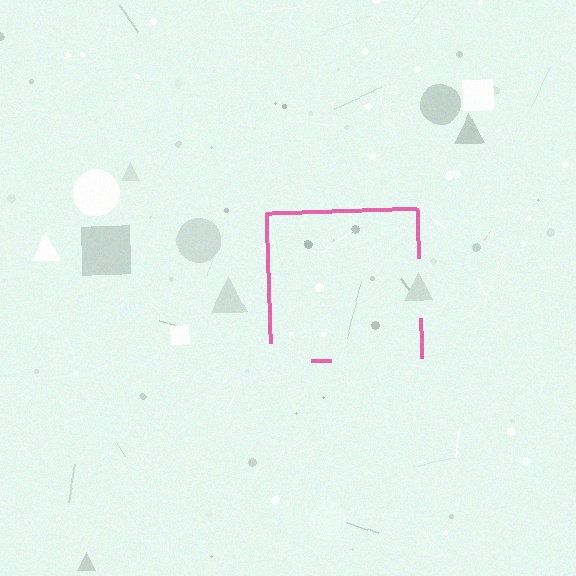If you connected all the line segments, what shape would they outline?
They would outline a square.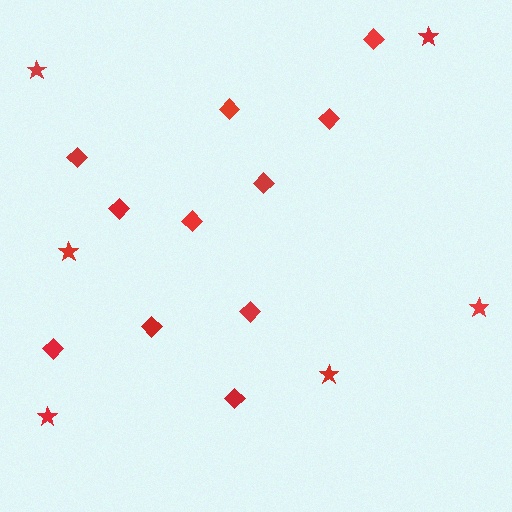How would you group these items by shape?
There are 2 groups: one group of diamonds (11) and one group of stars (6).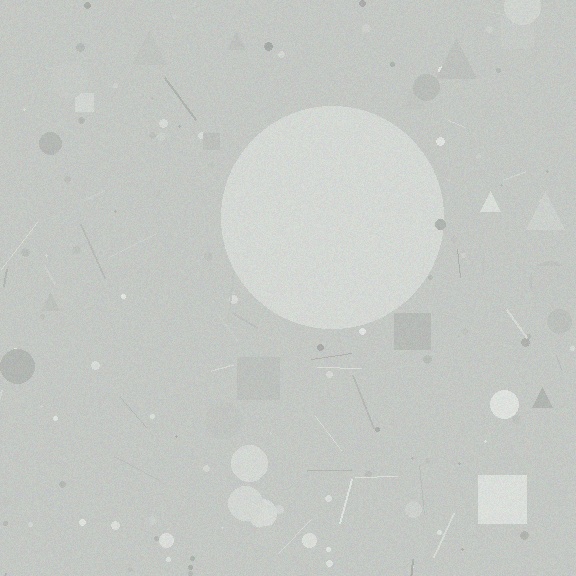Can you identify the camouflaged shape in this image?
The camouflaged shape is a circle.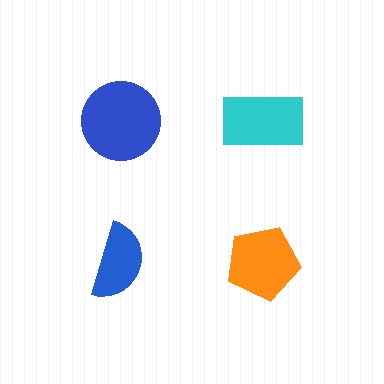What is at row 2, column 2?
An orange pentagon.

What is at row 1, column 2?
A cyan rectangle.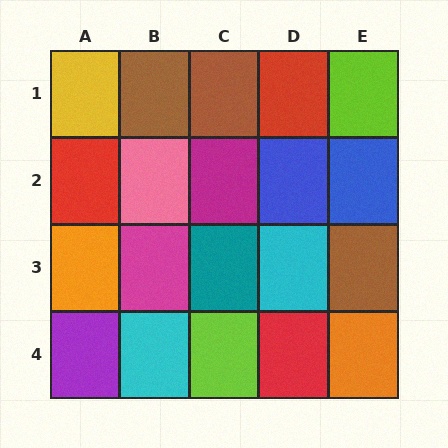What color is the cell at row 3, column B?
Magenta.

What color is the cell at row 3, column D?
Cyan.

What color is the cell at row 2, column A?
Red.